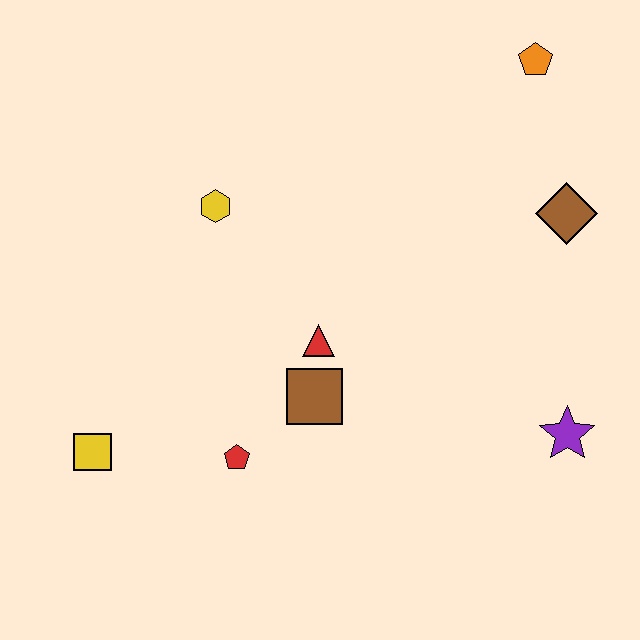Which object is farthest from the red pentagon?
The orange pentagon is farthest from the red pentagon.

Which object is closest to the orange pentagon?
The brown diamond is closest to the orange pentagon.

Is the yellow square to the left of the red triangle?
Yes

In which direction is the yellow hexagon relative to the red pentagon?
The yellow hexagon is above the red pentagon.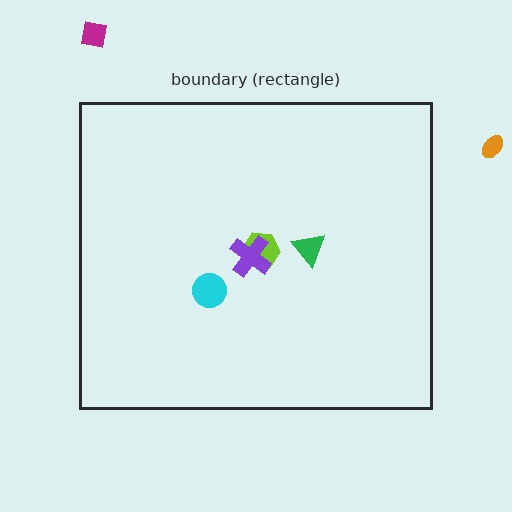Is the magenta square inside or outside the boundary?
Outside.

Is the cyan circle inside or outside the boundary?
Inside.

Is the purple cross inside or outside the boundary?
Inside.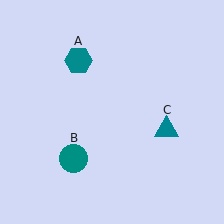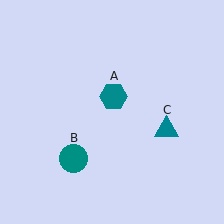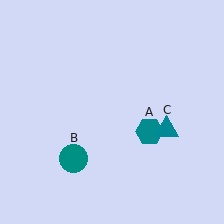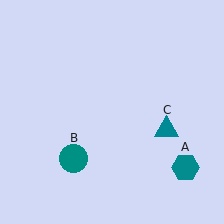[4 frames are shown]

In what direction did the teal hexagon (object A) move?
The teal hexagon (object A) moved down and to the right.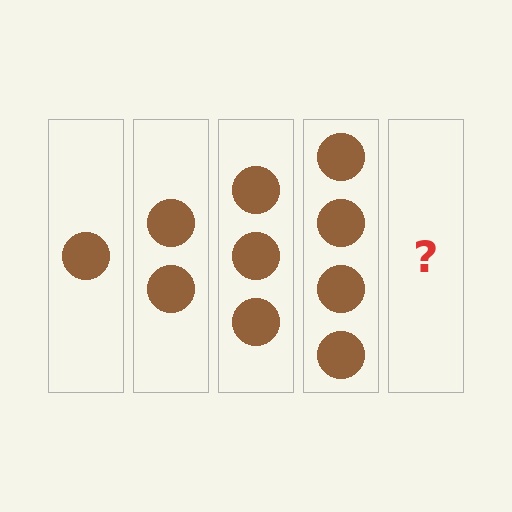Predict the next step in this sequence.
The next step is 5 circles.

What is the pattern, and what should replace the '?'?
The pattern is that each step adds one more circle. The '?' should be 5 circles.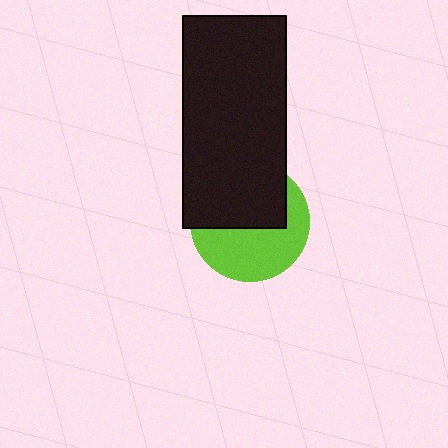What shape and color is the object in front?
The object in front is a black rectangle.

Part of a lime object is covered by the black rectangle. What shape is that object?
It is a circle.